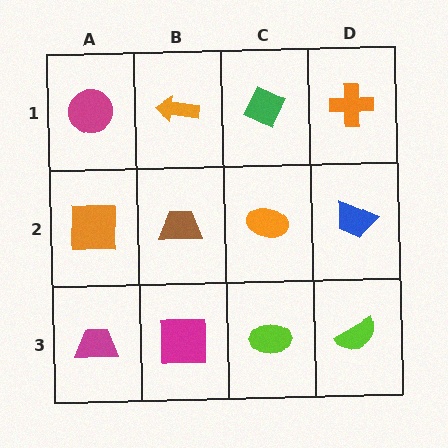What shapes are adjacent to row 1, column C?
An orange ellipse (row 2, column C), an orange arrow (row 1, column B), an orange cross (row 1, column D).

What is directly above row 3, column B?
A brown trapezoid.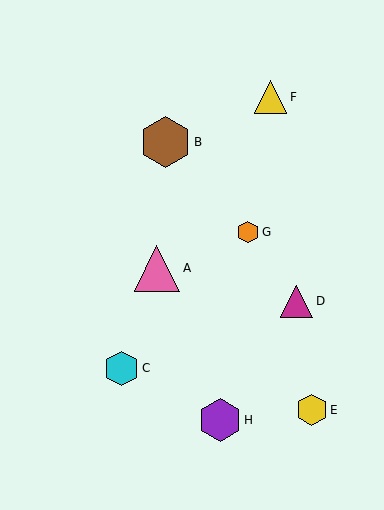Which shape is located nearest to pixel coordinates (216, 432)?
The purple hexagon (labeled H) at (220, 420) is nearest to that location.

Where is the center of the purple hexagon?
The center of the purple hexagon is at (220, 420).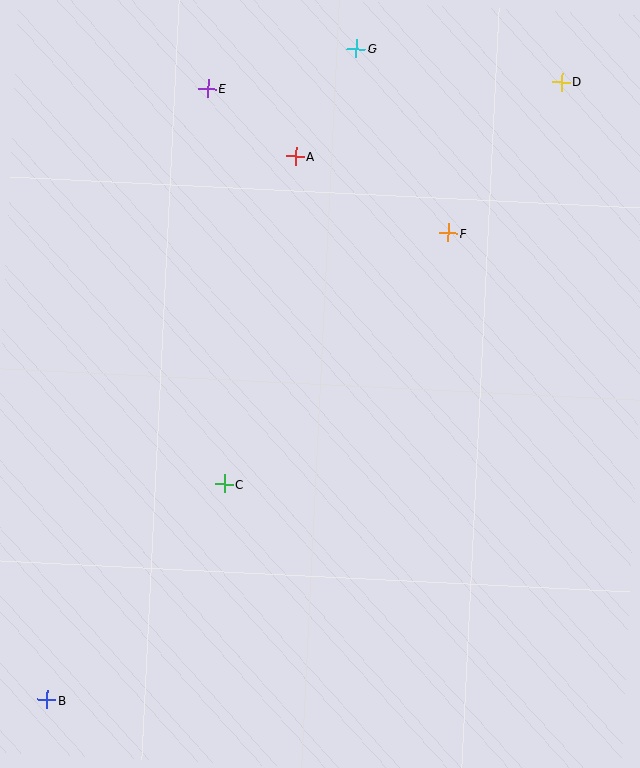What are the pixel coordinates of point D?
Point D is at (561, 82).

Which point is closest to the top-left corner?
Point E is closest to the top-left corner.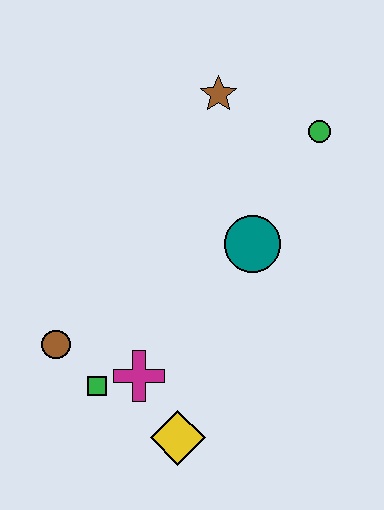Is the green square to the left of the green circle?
Yes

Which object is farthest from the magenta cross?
The green circle is farthest from the magenta cross.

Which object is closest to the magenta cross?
The green square is closest to the magenta cross.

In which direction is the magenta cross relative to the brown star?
The magenta cross is below the brown star.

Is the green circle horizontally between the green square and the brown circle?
No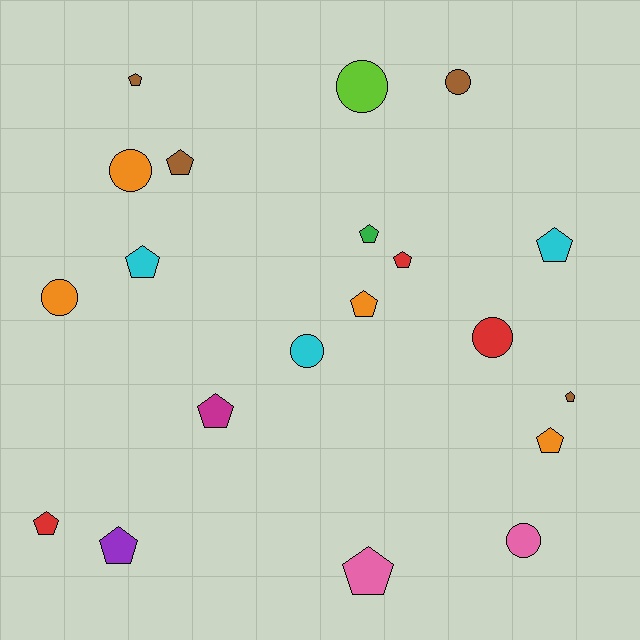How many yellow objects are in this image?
There are no yellow objects.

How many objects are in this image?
There are 20 objects.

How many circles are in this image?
There are 7 circles.